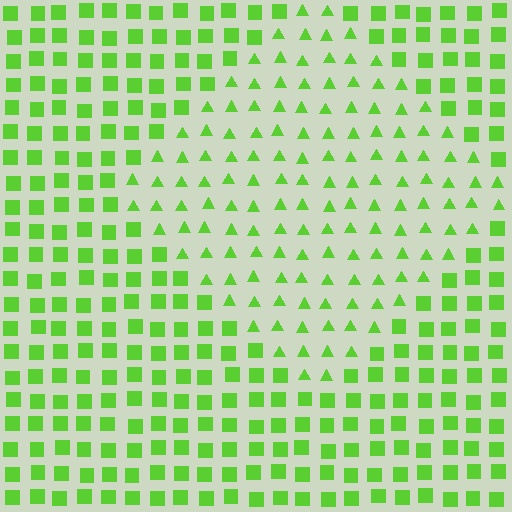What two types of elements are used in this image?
The image uses triangles inside the diamond region and squares outside it.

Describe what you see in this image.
The image is filled with small lime elements arranged in a uniform grid. A diamond-shaped region contains triangles, while the surrounding area contains squares. The boundary is defined purely by the change in element shape.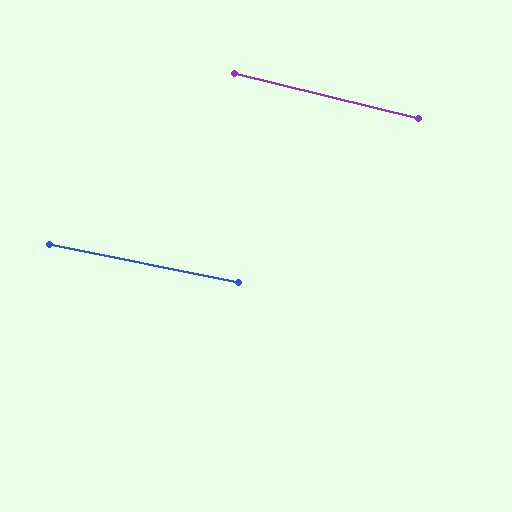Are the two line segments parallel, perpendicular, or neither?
Parallel — their directions differ by only 2.0°.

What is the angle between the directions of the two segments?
Approximately 2 degrees.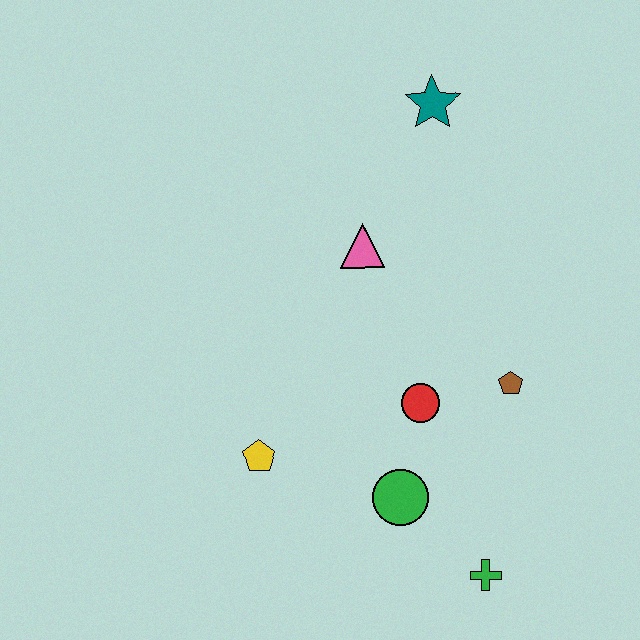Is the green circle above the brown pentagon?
No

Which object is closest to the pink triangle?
The teal star is closest to the pink triangle.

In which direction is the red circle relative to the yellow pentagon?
The red circle is to the right of the yellow pentagon.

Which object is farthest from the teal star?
The green cross is farthest from the teal star.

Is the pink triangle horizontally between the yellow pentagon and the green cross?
Yes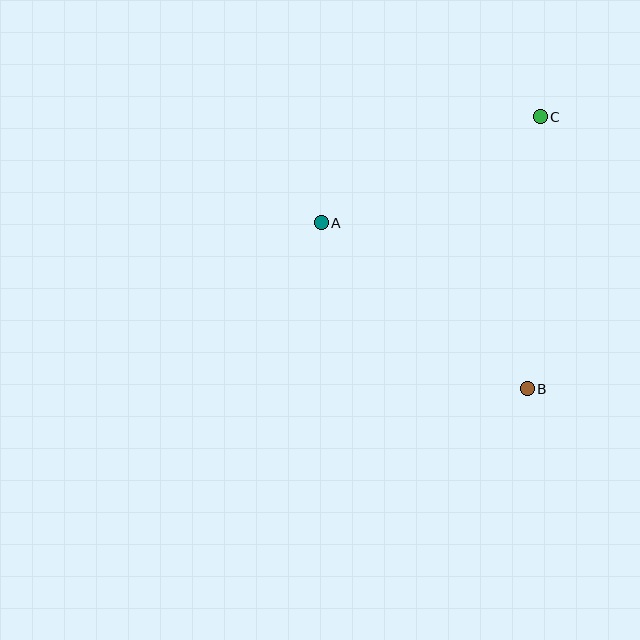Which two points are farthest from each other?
Points B and C are farthest from each other.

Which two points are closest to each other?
Points A and C are closest to each other.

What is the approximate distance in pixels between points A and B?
The distance between A and B is approximately 265 pixels.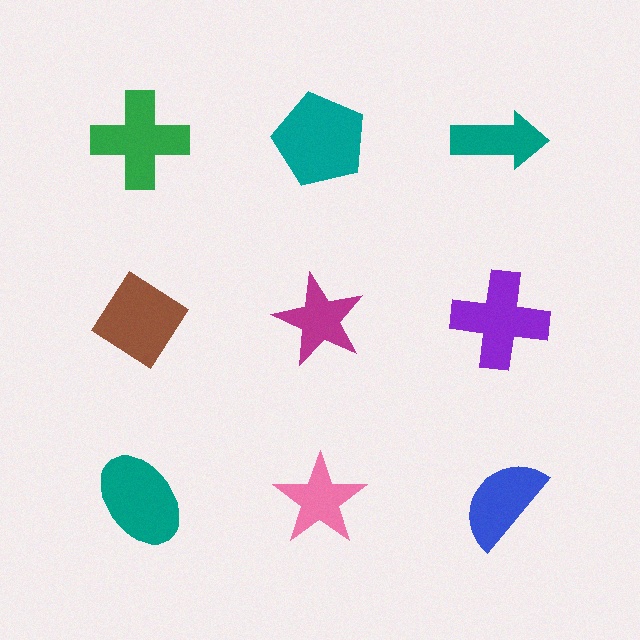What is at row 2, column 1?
A brown diamond.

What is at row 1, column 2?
A teal pentagon.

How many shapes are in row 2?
3 shapes.